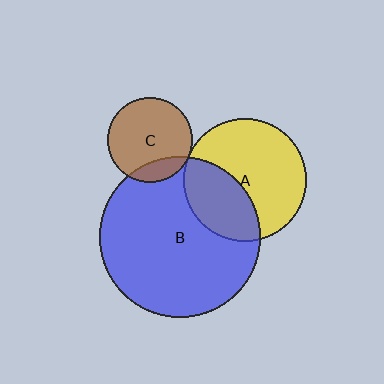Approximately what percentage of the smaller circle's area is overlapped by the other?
Approximately 15%.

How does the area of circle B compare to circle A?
Approximately 1.7 times.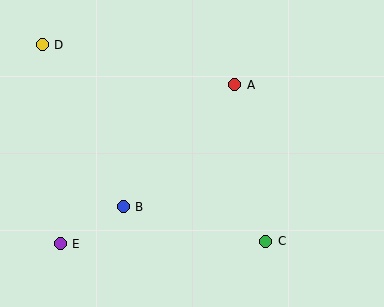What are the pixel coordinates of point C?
Point C is at (266, 241).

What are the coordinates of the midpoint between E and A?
The midpoint between E and A is at (147, 164).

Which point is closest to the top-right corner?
Point A is closest to the top-right corner.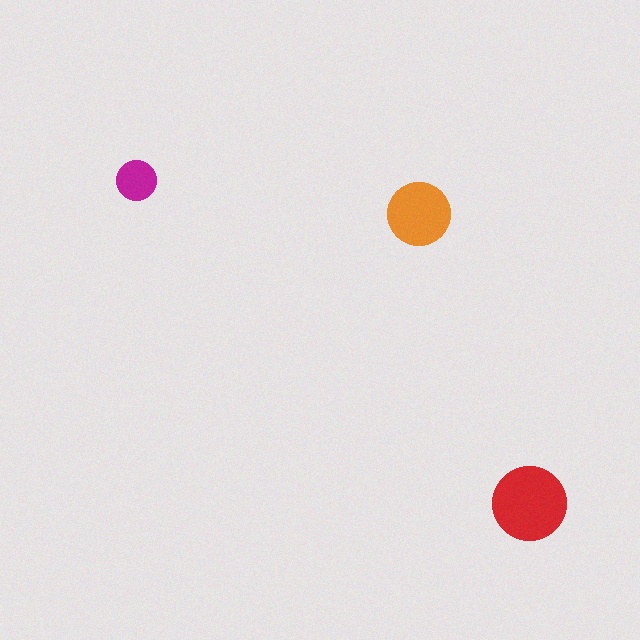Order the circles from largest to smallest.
the red one, the orange one, the magenta one.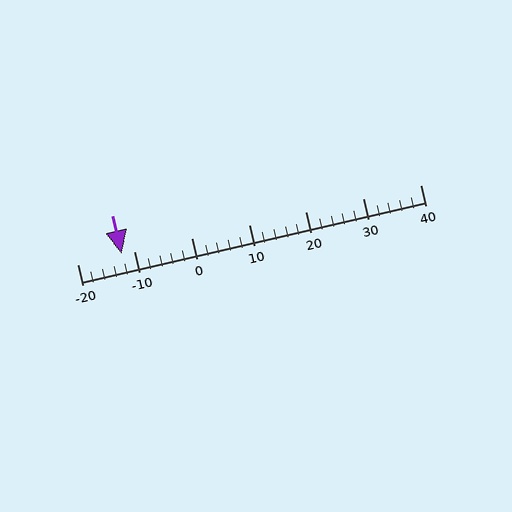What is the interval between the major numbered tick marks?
The major tick marks are spaced 10 units apart.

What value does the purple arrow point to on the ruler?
The purple arrow points to approximately -12.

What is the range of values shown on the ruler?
The ruler shows values from -20 to 40.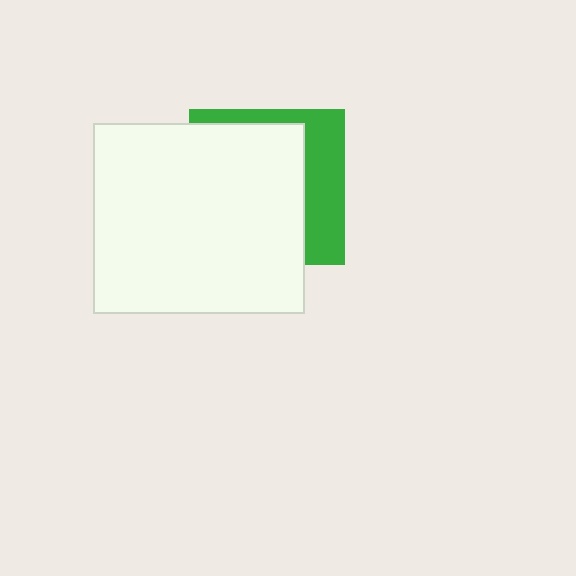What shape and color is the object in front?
The object in front is a white rectangle.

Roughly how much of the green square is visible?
A small part of it is visible (roughly 32%).